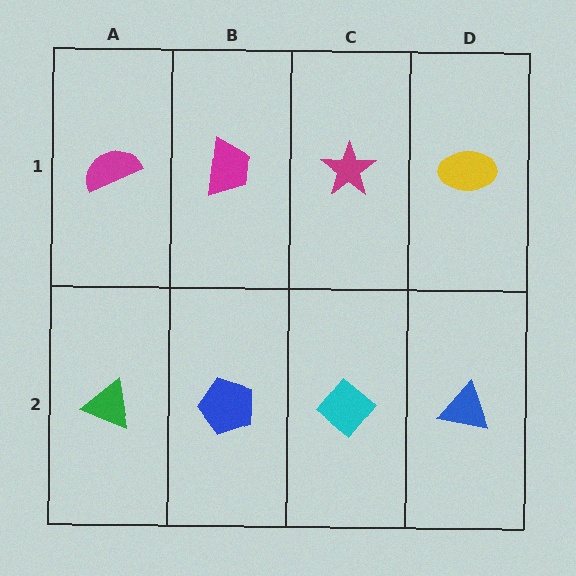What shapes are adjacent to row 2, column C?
A magenta star (row 1, column C), a blue pentagon (row 2, column B), a blue triangle (row 2, column D).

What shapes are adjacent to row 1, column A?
A green triangle (row 2, column A), a magenta trapezoid (row 1, column B).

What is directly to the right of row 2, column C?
A blue triangle.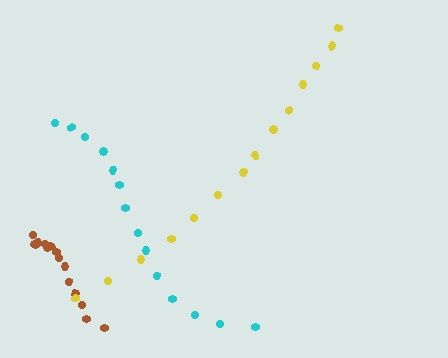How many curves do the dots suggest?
There are 3 distinct paths.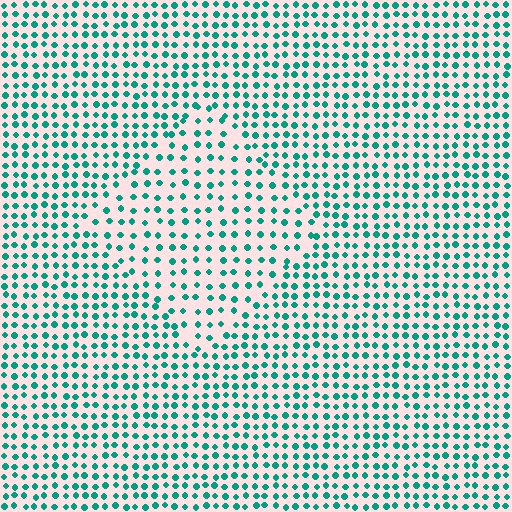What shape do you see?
I see a diamond.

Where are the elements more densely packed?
The elements are more densely packed outside the diamond boundary.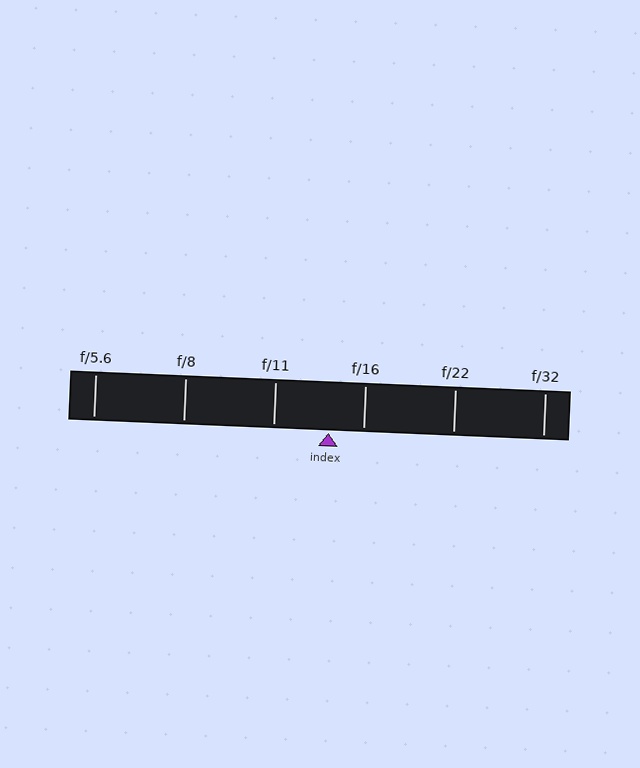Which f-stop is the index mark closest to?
The index mark is closest to f/16.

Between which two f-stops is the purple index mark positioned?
The index mark is between f/11 and f/16.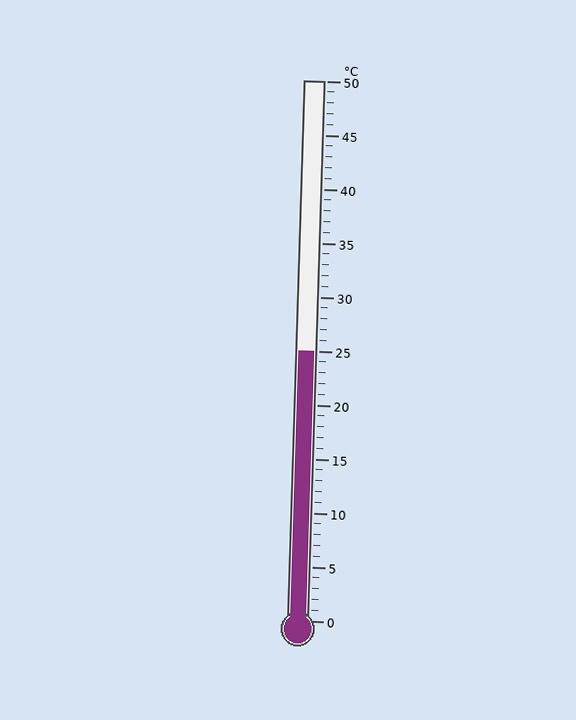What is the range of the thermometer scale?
The thermometer scale ranges from 0°C to 50°C.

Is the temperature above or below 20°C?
The temperature is above 20°C.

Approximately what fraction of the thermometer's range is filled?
The thermometer is filled to approximately 50% of its range.